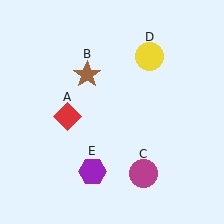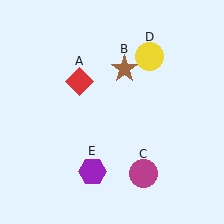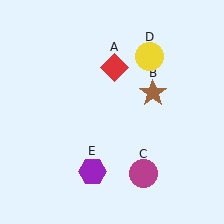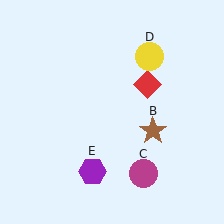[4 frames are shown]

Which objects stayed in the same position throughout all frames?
Magenta circle (object C) and yellow circle (object D) and purple hexagon (object E) remained stationary.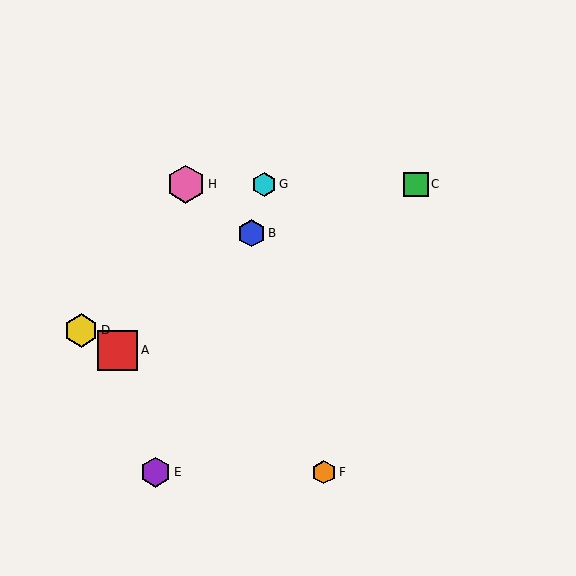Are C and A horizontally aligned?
No, C is at y≈184 and A is at y≈350.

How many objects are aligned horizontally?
3 objects (C, G, H) are aligned horizontally.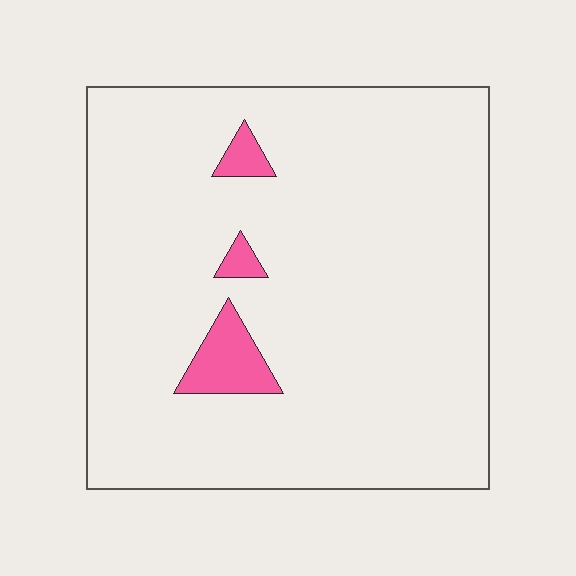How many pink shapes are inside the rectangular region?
3.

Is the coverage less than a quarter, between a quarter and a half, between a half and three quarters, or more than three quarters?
Less than a quarter.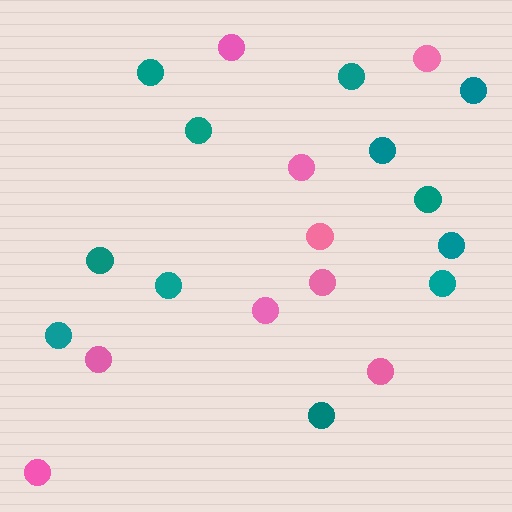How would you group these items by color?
There are 2 groups: one group of teal circles (12) and one group of pink circles (9).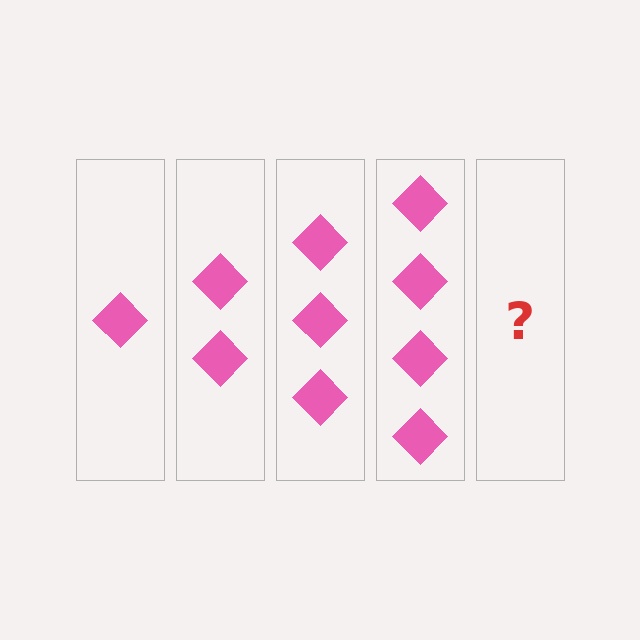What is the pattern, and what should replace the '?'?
The pattern is that each step adds one more diamond. The '?' should be 5 diamonds.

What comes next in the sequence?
The next element should be 5 diamonds.